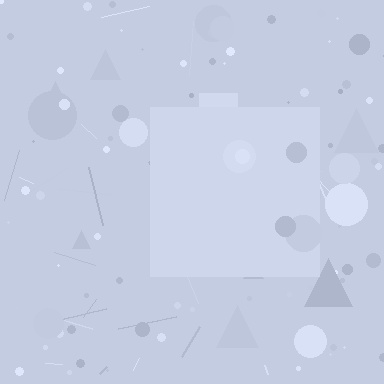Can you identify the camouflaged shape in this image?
The camouflaged shape is a square.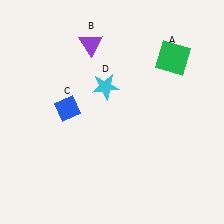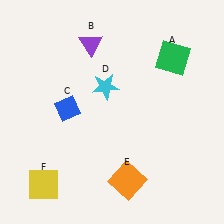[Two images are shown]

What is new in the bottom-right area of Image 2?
An orange square (E) was added in the bottom-right area of Image 2.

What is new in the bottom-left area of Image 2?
A yellow square (F) was added in the bottom-left area of Image 2.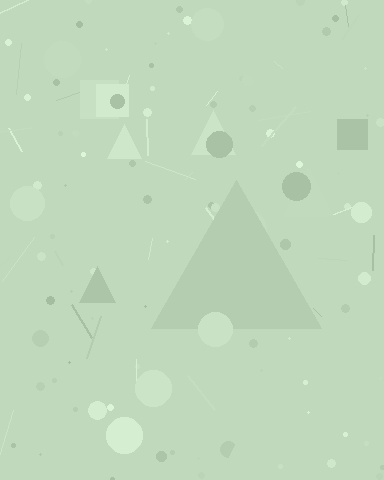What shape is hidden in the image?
A triangle is hidden in the image.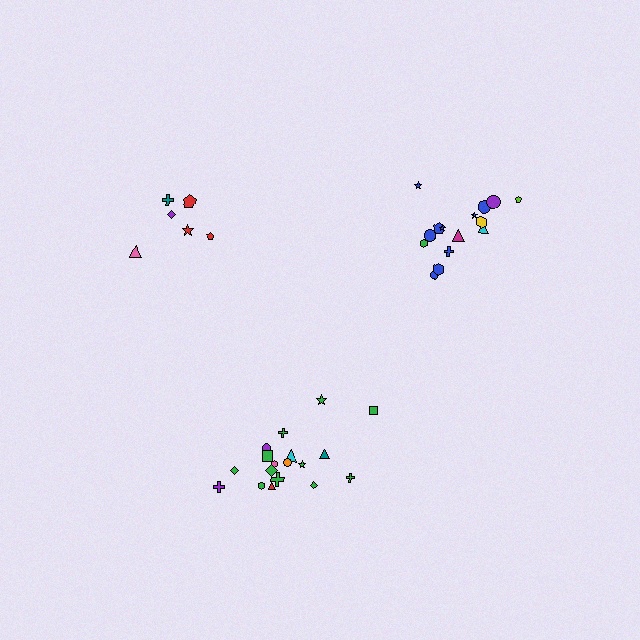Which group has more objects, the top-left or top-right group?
The top-right group.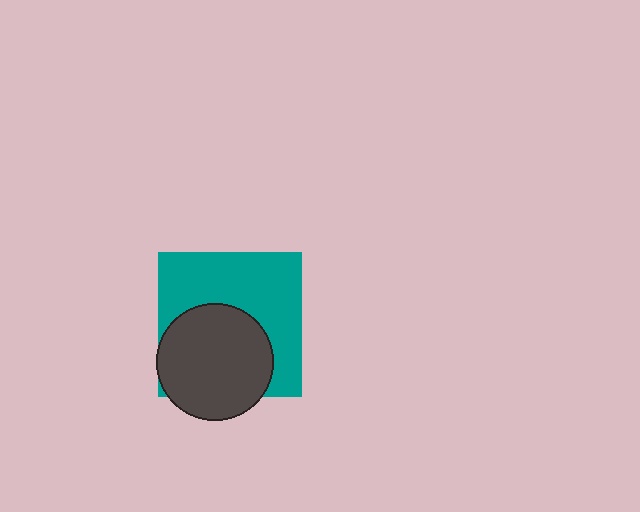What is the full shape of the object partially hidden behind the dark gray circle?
The partially hidden object is a teal square.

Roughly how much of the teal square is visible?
About half of it is visible (roughly 56%).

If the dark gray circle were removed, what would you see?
You would see the complete teal square.